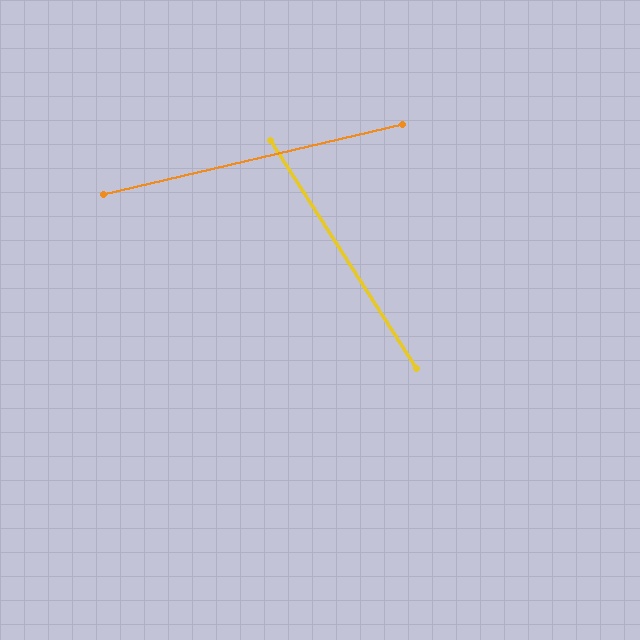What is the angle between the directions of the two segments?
Approximately 71 degrees.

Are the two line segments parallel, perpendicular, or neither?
Neither parallel nor perpendicular — they differ by about 71°.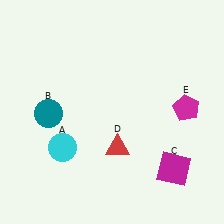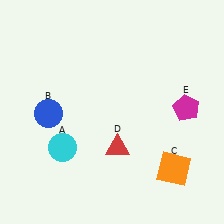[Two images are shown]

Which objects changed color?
B changed from teal to blue. C changed from magenta to orange.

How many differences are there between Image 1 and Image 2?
There are 2 differences between the two images.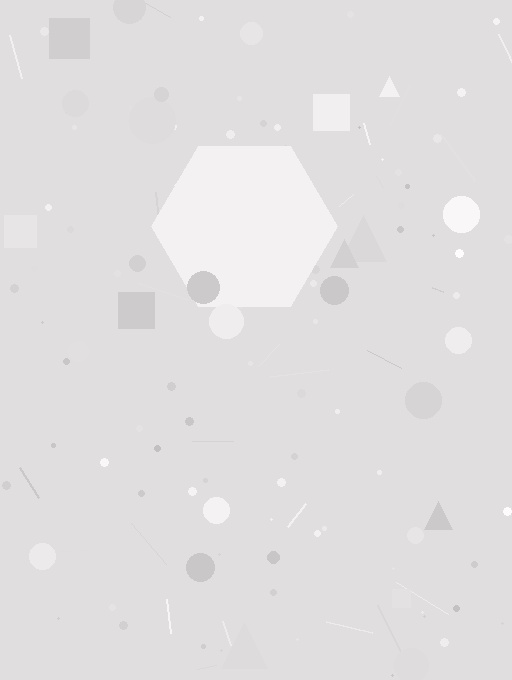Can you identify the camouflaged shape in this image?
The camouflaged shape is a hexagon.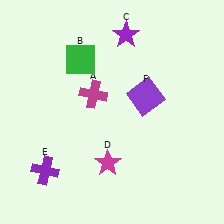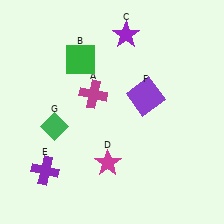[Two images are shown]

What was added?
A green diamond (G) was added in Image 2.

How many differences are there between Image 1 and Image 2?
There is 1 difference between the two images.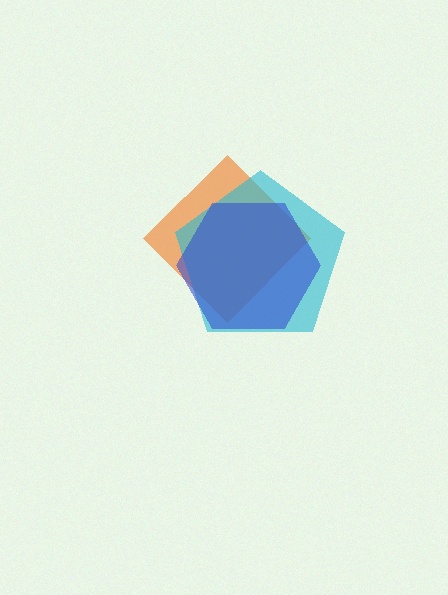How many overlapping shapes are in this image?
There are 3 overlapping shapes in the image.